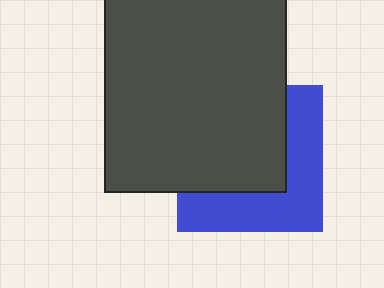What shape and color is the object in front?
The object in front is a dark gray rectangle.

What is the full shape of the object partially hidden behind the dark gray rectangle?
The partially hidden object is a blue square.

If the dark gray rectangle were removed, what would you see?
You would see the complete blue square.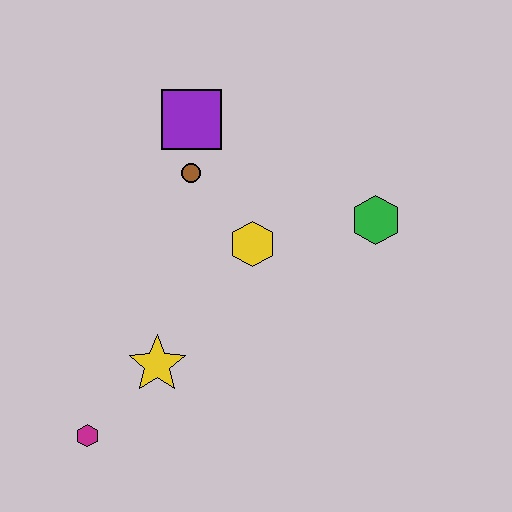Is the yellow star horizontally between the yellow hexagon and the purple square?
No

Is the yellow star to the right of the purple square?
No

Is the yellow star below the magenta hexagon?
No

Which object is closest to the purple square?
The brown circle is closest to the purple square.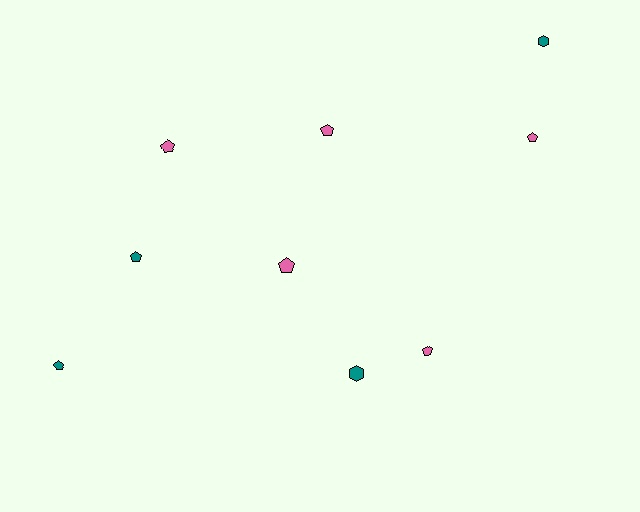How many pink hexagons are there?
There are no pink hexagons.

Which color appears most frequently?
Pink, with 5 objects.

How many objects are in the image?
There are 9 objects.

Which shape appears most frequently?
Pentagon, with 7 objects.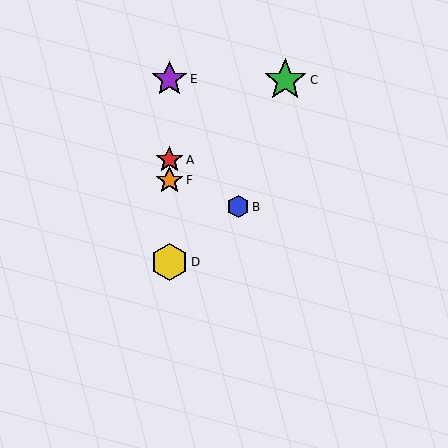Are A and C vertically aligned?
No, A is at x≈169 and C is at x≈285.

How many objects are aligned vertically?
4 objects (A, D, E, F) are aligned vertically.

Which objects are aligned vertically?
Objects A, D, E, F are aligned vertically.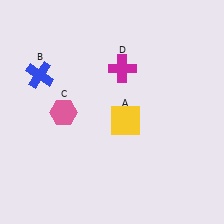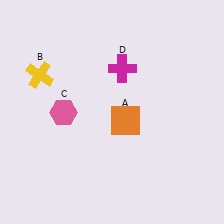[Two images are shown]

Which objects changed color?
A changed from yellow to orange. B changed from blue to yellow.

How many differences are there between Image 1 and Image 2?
There are 2 differences between the two images.